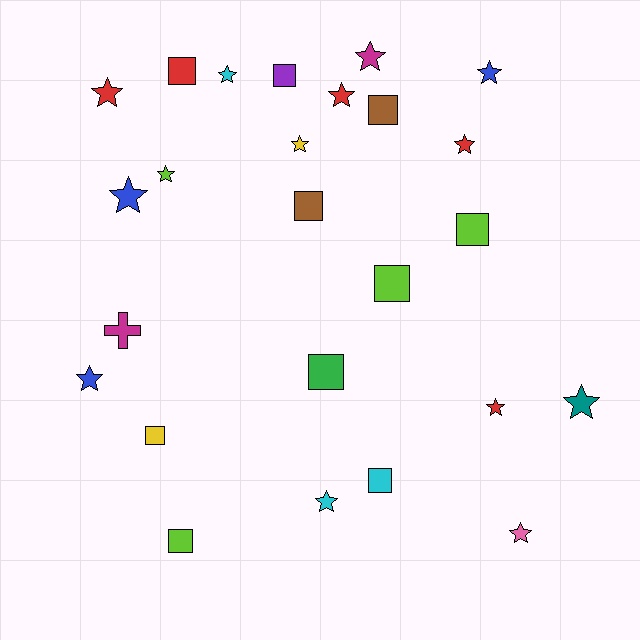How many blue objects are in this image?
There are 3 blue objects.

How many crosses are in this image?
There is 1 cross.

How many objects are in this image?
There are 25 objects.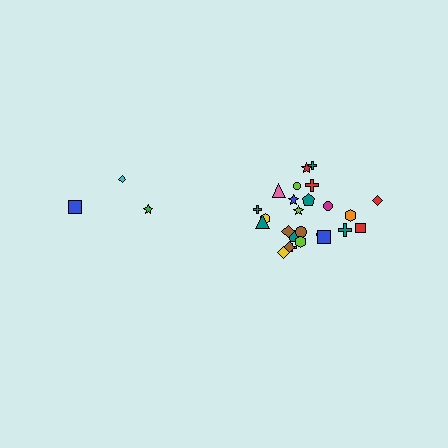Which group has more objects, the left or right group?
The right group.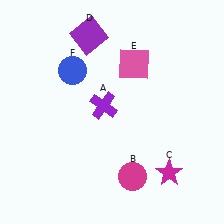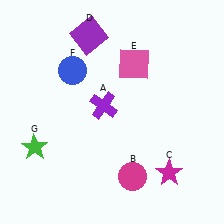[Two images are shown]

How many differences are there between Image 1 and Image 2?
There is 1 difference between the two images.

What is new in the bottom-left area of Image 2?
A green star (G) was added in the bottom-left area of Image 2.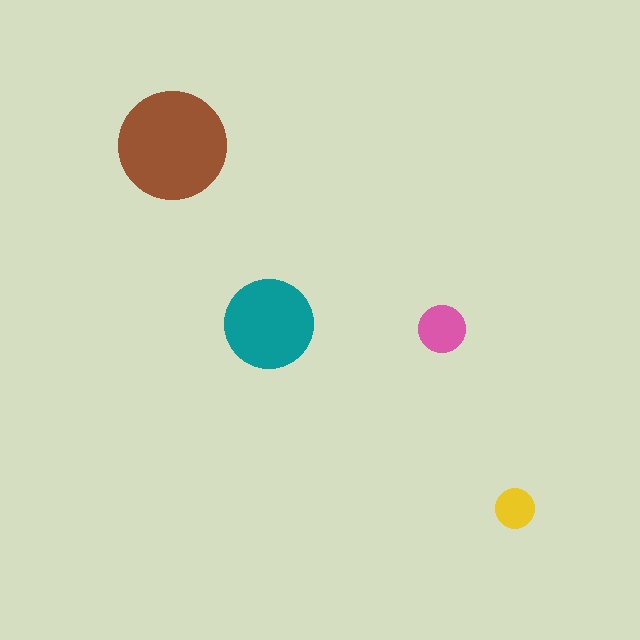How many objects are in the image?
There are 4 objects in the image.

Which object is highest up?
The brown circle is topmost.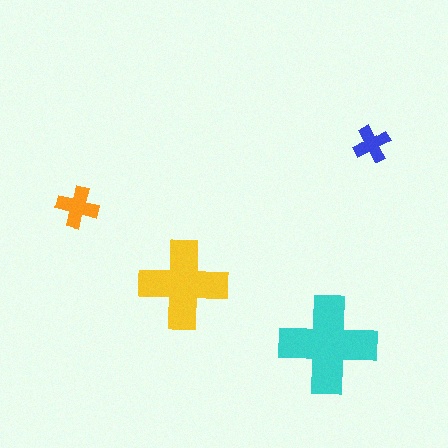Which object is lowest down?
The cyan cross is bottommost.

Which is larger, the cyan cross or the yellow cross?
The cyan one.